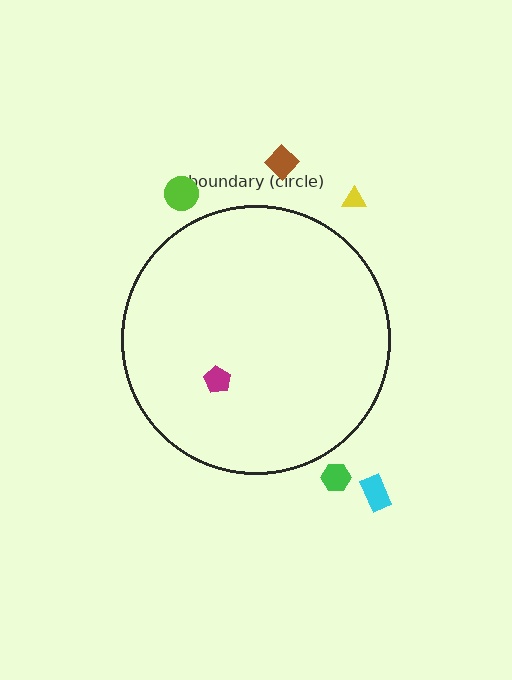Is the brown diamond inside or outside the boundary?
Outside.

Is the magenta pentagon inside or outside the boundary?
Inside.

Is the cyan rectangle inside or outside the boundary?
Outside.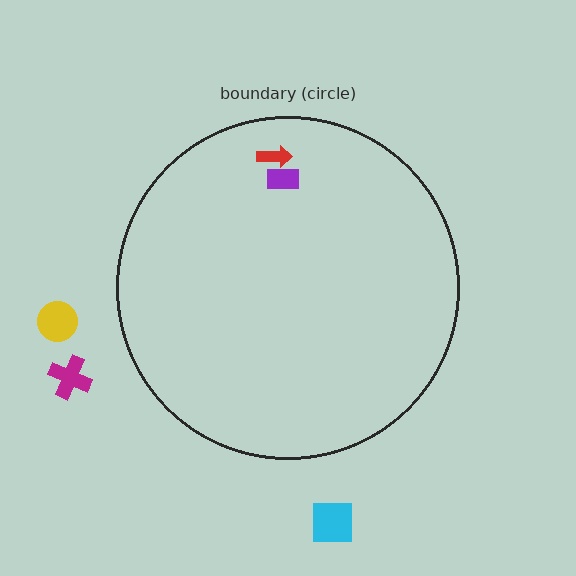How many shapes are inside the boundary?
2 inside, 3 outside.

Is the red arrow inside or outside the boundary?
Inside.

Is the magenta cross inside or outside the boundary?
Outside.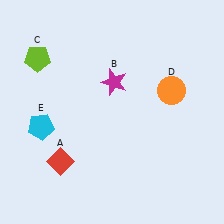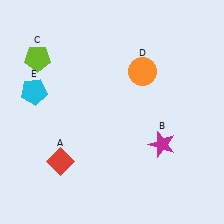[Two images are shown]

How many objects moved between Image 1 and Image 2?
3 objects moved between the two images.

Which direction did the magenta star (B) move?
The magenta star (B) moved down.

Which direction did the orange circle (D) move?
The orange circle (D) moved left.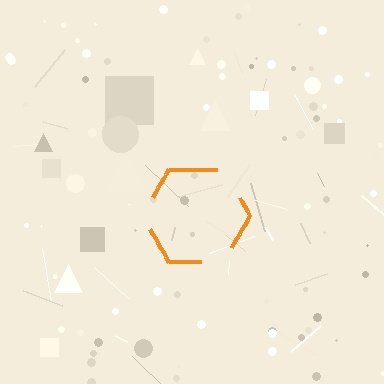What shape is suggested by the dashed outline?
The dashed outline suggests a hexagon.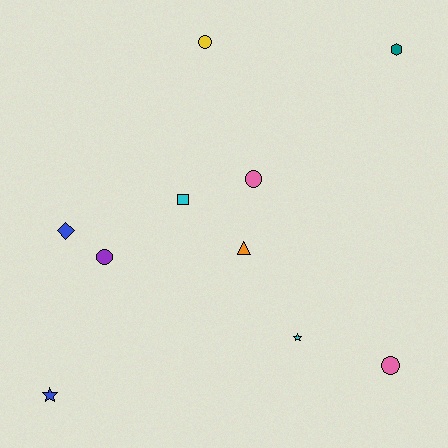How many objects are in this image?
There are 10 objects.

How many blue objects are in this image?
There are 2 blue objects.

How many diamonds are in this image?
There is 1 diamond.